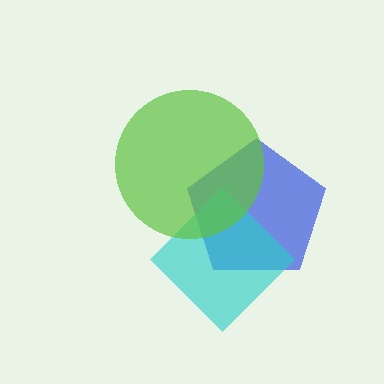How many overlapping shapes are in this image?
There are 3 overlapping shapes in the image.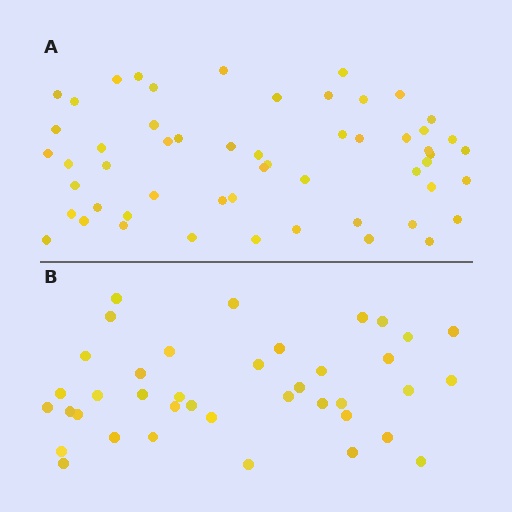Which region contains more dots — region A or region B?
Region A (the top region) has more dots.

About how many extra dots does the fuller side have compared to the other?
Region A has approximately 15 more dots than region B.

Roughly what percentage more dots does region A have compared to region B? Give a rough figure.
About 40% more.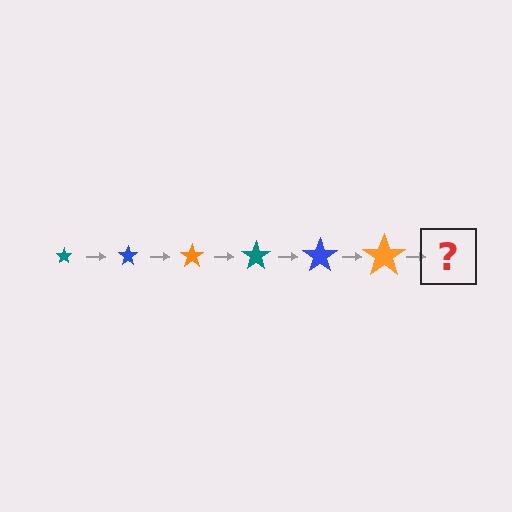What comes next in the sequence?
The next element should be a teal star, larger than the previous one.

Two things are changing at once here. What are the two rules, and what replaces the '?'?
The two rules are that the star grows larger each step and the color cycles through teal, blue, and orange. The '?' should be a teal star, larger than the previous one.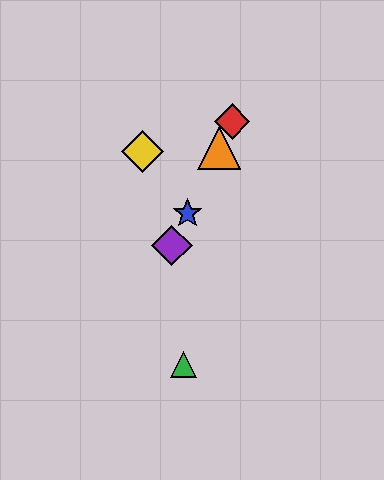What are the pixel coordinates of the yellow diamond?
The yellow diamond is at (142, 152).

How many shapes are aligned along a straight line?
4 shapes (the red diamond, the blue star, the purple diamond, the orange triangle) are aligned along a straight line.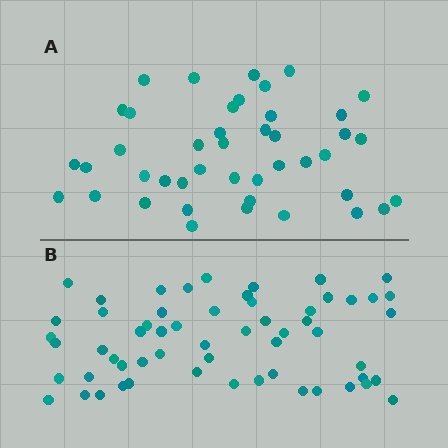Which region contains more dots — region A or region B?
Region B (the bottom region) has more dots.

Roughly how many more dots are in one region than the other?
Region B has approximately 15 more dots than region A.